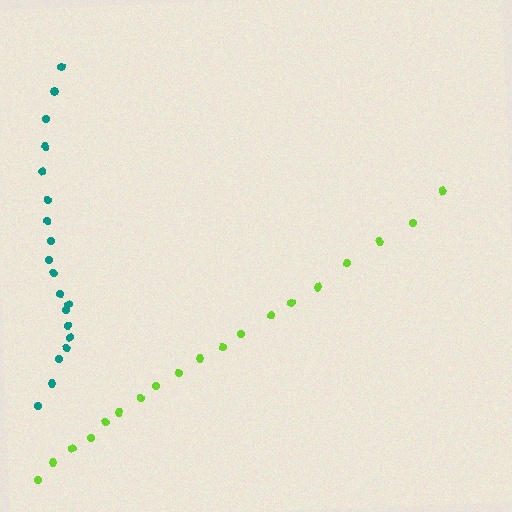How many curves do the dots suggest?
There are 2 distinct paths.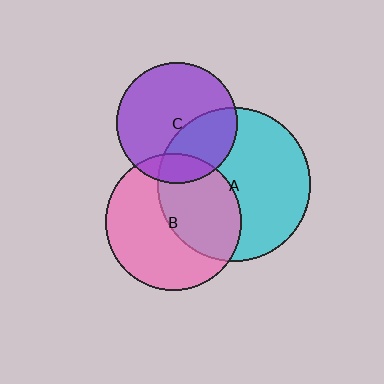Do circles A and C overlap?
Yes.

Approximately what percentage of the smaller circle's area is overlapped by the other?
Approximately 35%.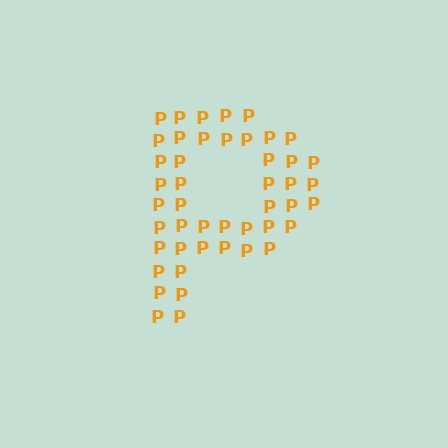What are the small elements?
The small elements are letter P's.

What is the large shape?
The large shape is the letter P.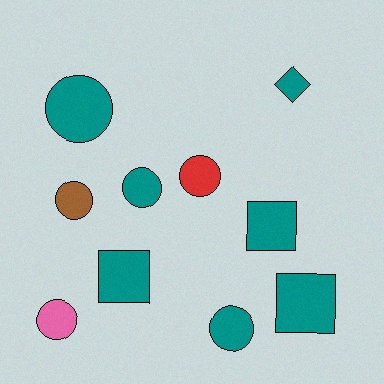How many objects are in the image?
There are 10 objects.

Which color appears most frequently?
Teal, with 7 objects.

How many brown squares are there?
There are no brown squares.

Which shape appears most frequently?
Circle, with 6 objects.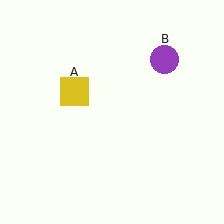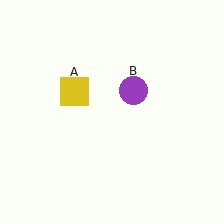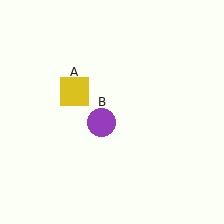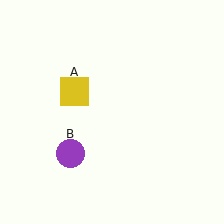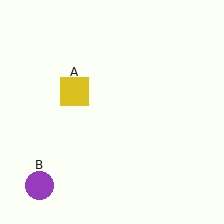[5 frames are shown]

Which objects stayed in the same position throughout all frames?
Yellow square (object A) remained stationary.